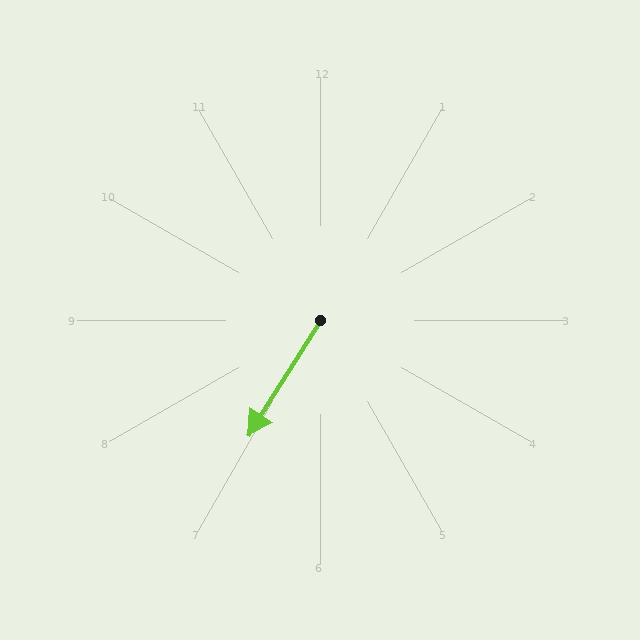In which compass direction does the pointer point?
Southwest.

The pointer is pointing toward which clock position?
Roughly 7 o'clock.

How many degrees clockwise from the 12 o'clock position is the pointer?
Approximately 212 degrees.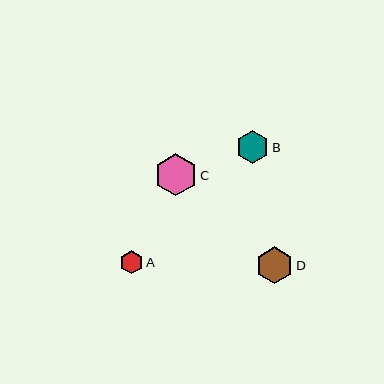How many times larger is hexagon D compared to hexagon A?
Hexagon D is approximately 1.6 times the size of hexagon A.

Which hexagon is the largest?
Hexagon C is the largest with a size of approximately 42 pixels.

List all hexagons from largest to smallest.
From largest to smallest: C, D, B, A.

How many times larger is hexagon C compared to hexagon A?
Hexagon C is approximately 1.8 times the size of hexagon A.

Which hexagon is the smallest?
Hexagon A is the smallest with a size of approximately 23 pixels.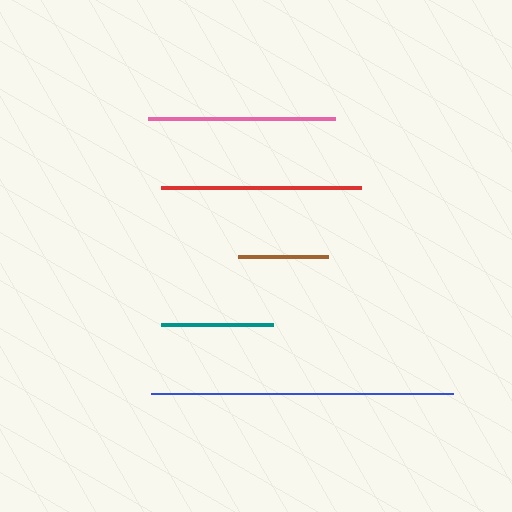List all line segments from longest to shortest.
From longest to shortest: blue, red, pink, teal, brown.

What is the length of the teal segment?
The teal segment is approximately 113 pixels long.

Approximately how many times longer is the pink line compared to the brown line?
The pink line is approximately 2.1 times the length of the brown line.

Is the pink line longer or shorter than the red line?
The red line is longer than the pink line.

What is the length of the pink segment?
The pink segment is approximately 187 pixels long.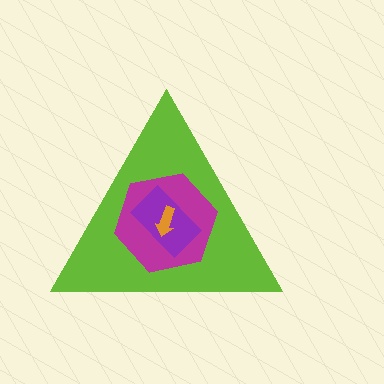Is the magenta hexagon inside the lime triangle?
Yes.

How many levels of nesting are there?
4.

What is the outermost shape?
The lime triangle.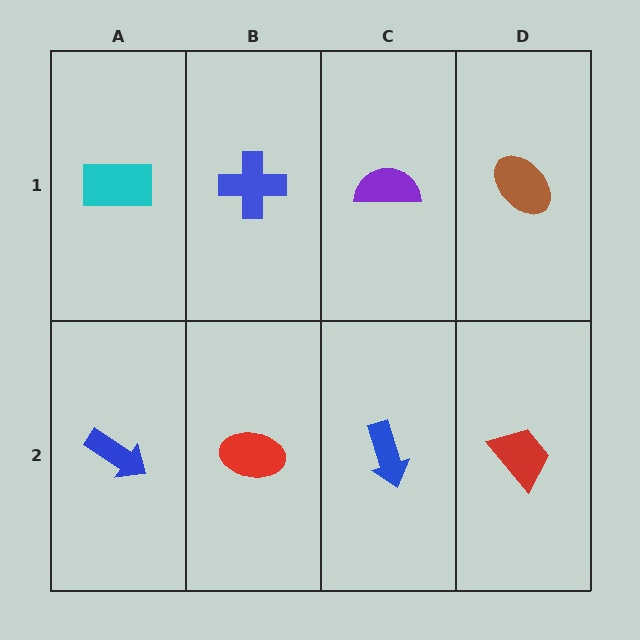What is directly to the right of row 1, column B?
A purple semicircle.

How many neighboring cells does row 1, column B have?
3.